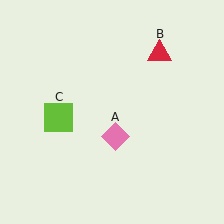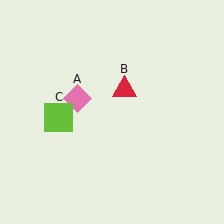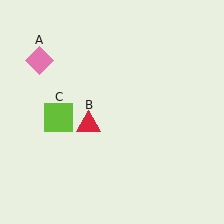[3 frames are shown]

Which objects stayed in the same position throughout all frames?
Lime square (object C) remained stationary.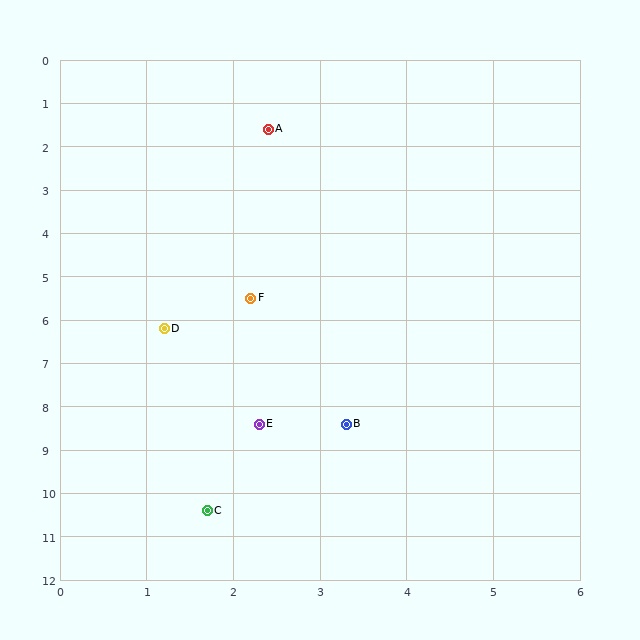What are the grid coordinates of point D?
Point D is at approximately (1.2, 6.2).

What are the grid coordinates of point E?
Point E is at approximately (2.3, 8.4).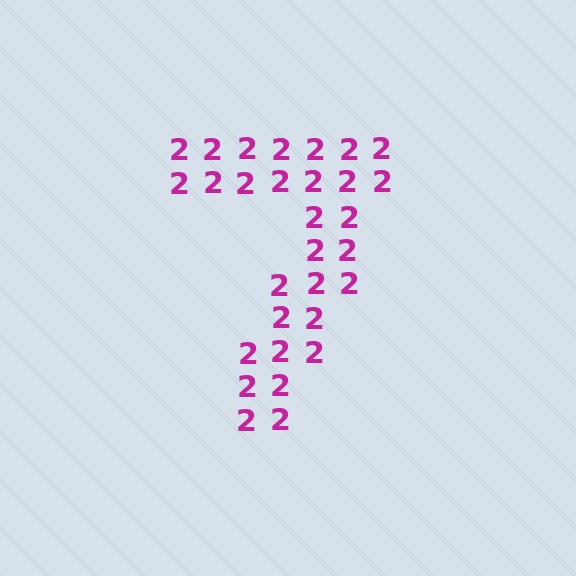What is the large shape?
The large shape is the digit 7.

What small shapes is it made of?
It is made of small digit 2's.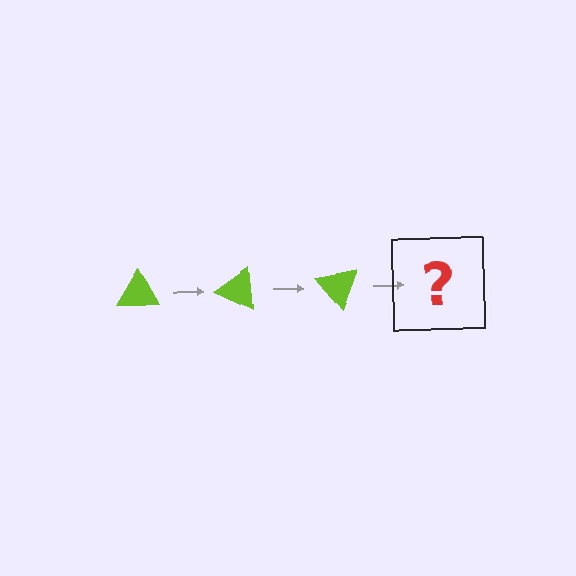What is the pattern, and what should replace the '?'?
The pattern is that the triangle rotates 25 degrees each step. The '?' should be a lime triangle rotated 75 degrees.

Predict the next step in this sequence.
The next step is a lime triangle rotated 75 degrees.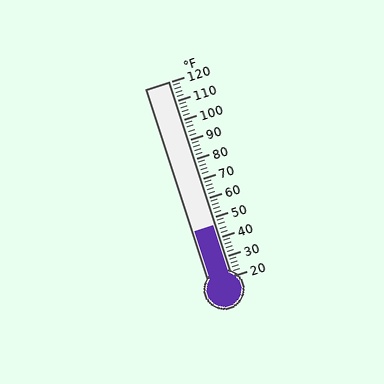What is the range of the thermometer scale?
The thermometer scale ranges from 20°F to 120°F.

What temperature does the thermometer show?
The thermometer shows approximately 46°F.